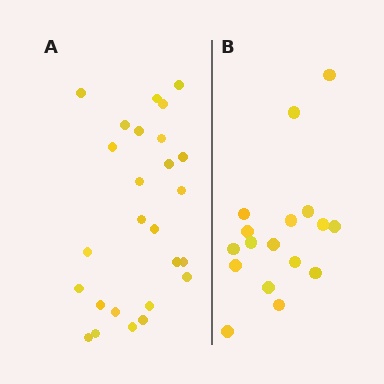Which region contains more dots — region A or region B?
Region A (the left region) has more dots.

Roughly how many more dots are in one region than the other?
Region A has roughly 8 or so more dots than region B.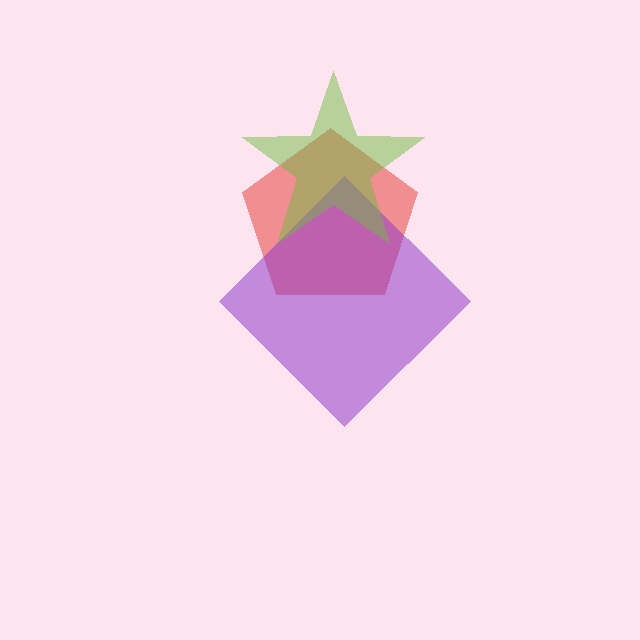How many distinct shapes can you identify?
There are 3 distinct shapes: a red pentagon, a purple diamond, a lime star.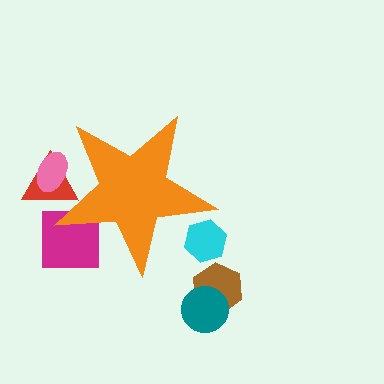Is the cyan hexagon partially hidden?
Yes, the cyan hexagon is partially hidden behind the orange star.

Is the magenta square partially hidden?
Yes, the magenta square is partially hidden behind the orange star.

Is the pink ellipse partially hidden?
Yes, the pink ellipse is partially hidden behind the orange star.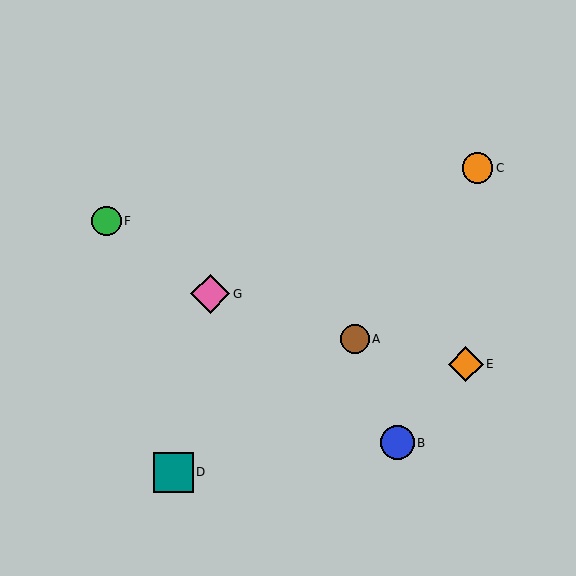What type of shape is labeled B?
Shape B is a blue circle.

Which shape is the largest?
The teal square (labeled D) is the largest.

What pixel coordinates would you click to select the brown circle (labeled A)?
Click at (355, 339) to select the brown circle A.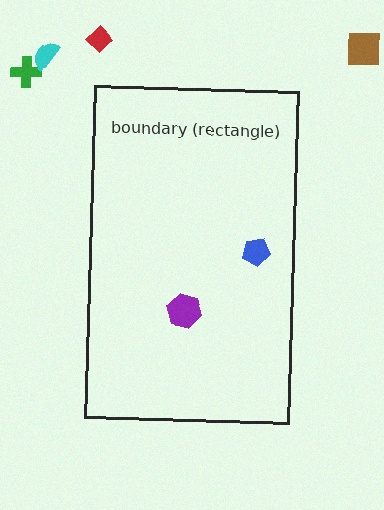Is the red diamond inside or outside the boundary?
Outside.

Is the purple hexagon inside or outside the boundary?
Inside.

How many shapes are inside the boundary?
2 inside, 4 outside.